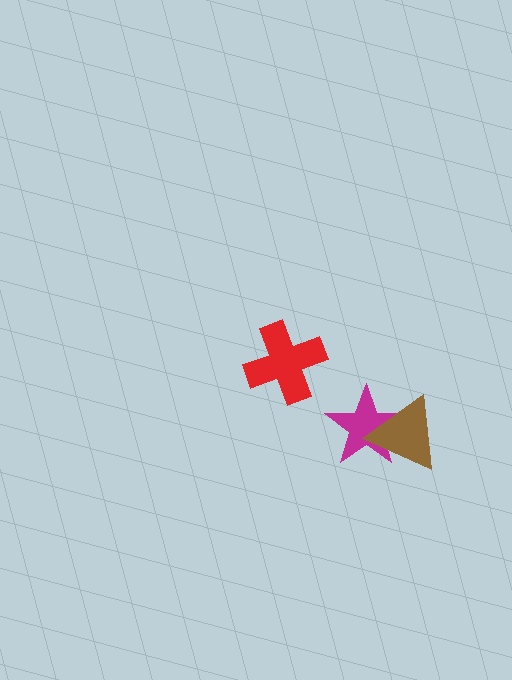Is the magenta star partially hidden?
Yes, it is partially covered by another shape.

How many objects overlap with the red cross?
0 objects overlap with the red cross.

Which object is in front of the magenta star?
The brown triangle is in front of the magenta star.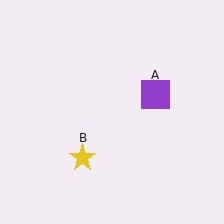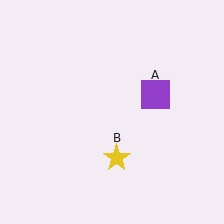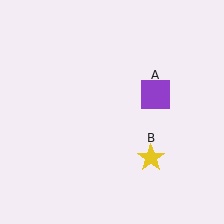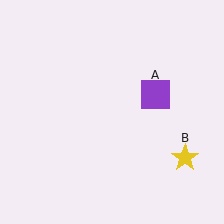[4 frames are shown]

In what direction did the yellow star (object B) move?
The yellow star (object B) moved right.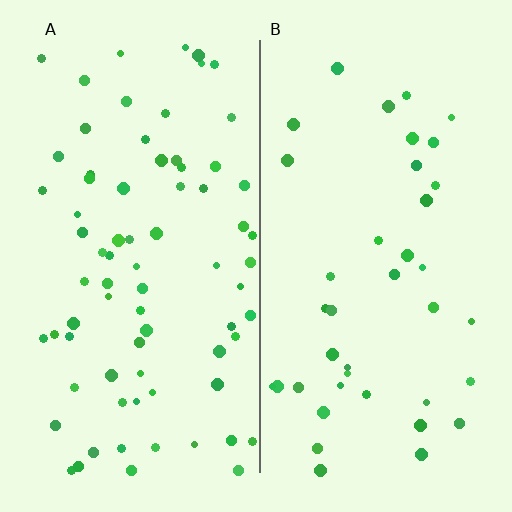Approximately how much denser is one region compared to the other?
Approximately 1.9× — region A over region B.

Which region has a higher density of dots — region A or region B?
A (the left).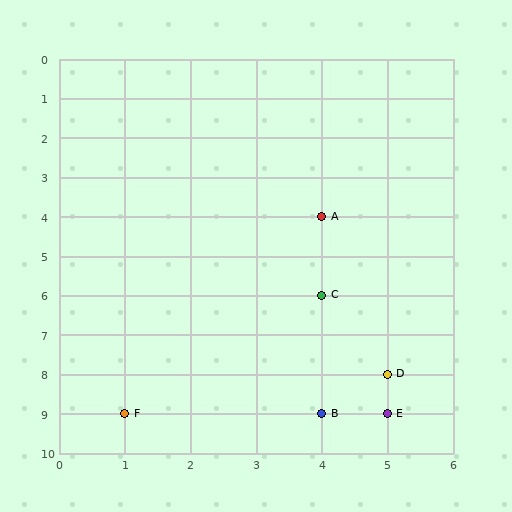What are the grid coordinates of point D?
Point D is at grid coordinates (5, 8).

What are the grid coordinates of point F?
Point F is at grid coordinates (1, 9).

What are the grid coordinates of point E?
Point E is at grid coordinates (5, 9).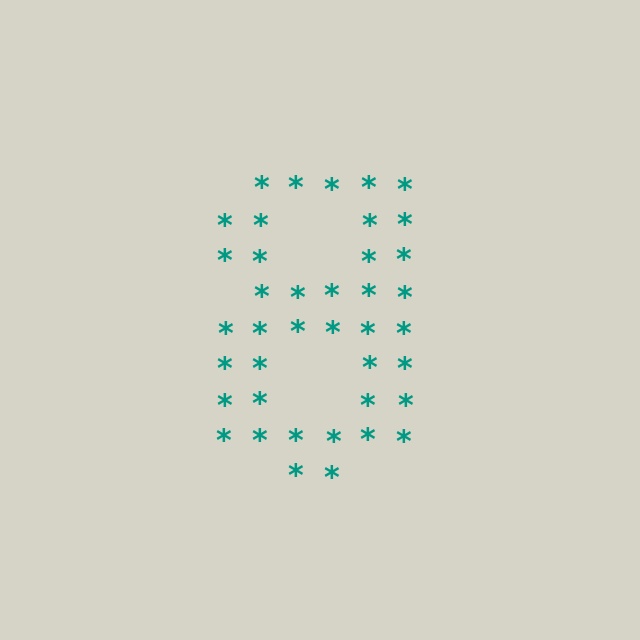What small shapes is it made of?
It is made of small asterisks.